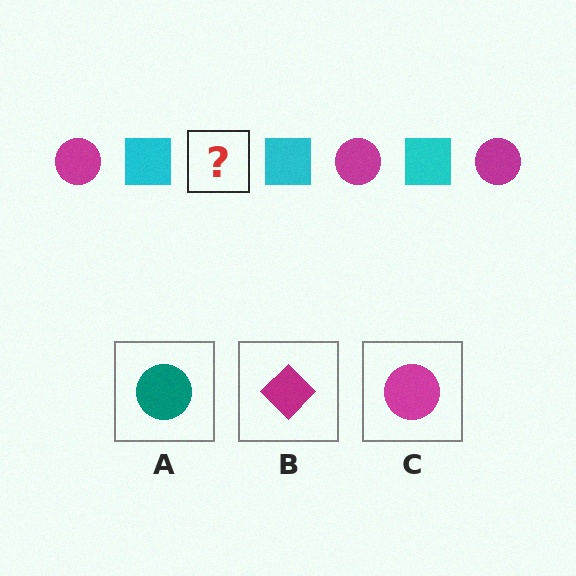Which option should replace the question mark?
Option C.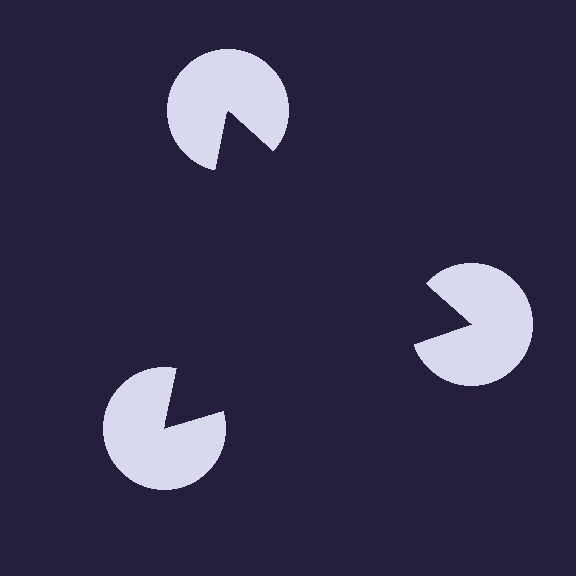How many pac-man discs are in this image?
There are 3 — one at each vertex of the illusory triangle.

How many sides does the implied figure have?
3 sides.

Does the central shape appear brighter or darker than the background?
It typically appears slightly darker than the background, even though no actual brightness change is drawn.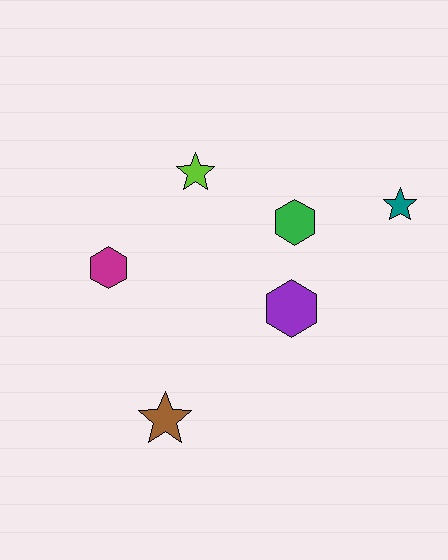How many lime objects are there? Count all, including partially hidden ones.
There is 1 lime object.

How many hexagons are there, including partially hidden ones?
There are 3 hexagons.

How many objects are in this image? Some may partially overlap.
There are 6 objects.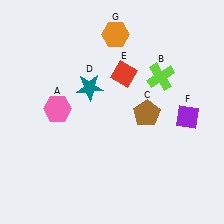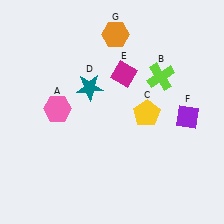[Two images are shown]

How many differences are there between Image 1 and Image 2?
There are 2 differences between the two images.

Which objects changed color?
C changed from brown to yellow. E changed from red to magenta.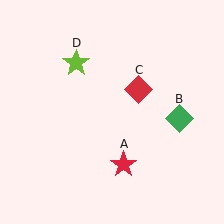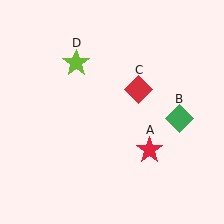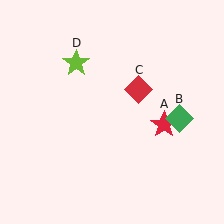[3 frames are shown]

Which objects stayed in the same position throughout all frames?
Green diamond (object B) and red diamond (object C) and lime star (object D) remained stationary.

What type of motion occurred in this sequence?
The red star (object A) rotated counterclockwise around the center of the scene.